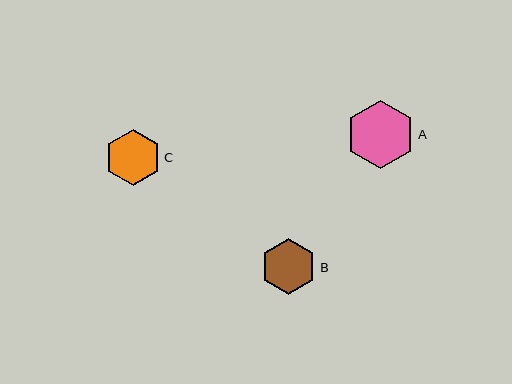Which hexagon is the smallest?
Hexagon C is the smallest with a size of approximately 56 pixels.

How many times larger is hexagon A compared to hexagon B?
Hexagon A is approximately 1.2 times the size of hexagon B.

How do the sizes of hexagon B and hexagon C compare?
Hexagon B and hexagon C are approximately the same size.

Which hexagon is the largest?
Hexagon A is the largest with a size of approximately 69 pixels.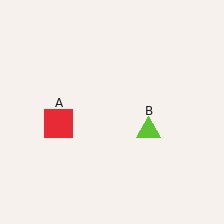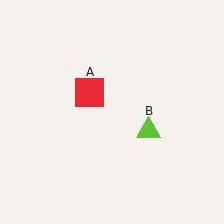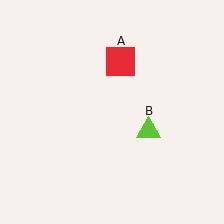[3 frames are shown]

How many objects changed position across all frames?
1 object changed position: red square (object A).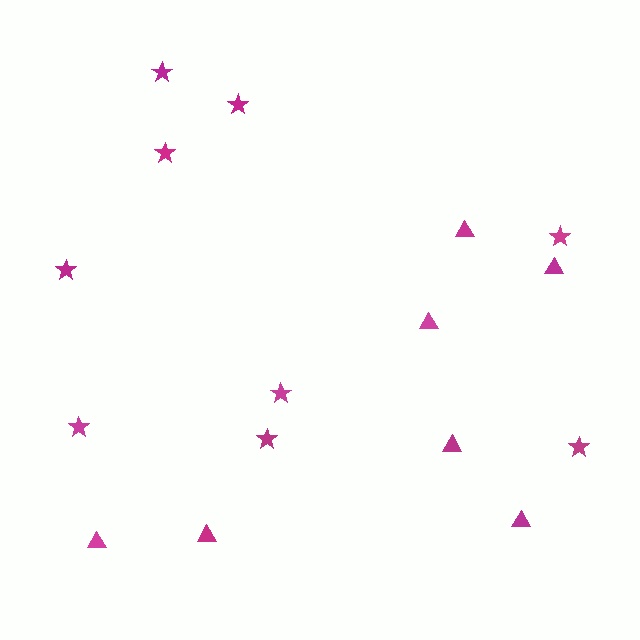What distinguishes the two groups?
There are 2 groups: one group of stars (9) and one group of triangles (7).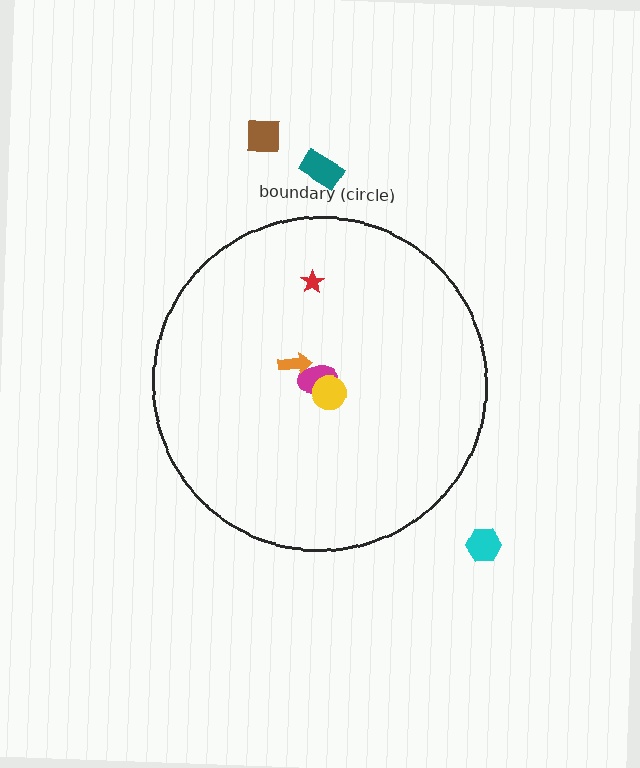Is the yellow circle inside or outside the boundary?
Inside.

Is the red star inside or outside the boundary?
Inside.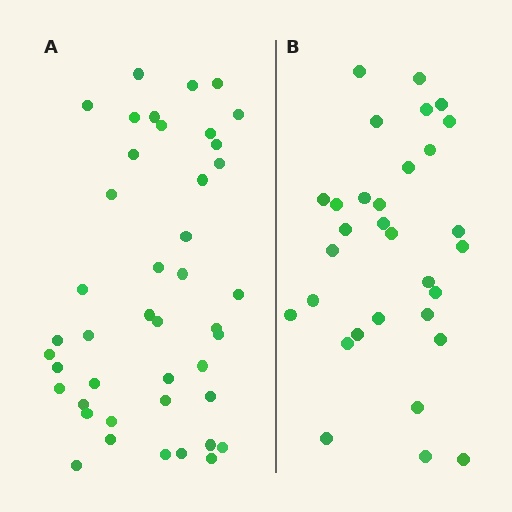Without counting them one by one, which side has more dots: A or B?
Region A (the left region) has more dots.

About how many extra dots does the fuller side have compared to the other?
Region A has roughly 12 or so more dots than region B.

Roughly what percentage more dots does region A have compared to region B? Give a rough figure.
About 40% more.